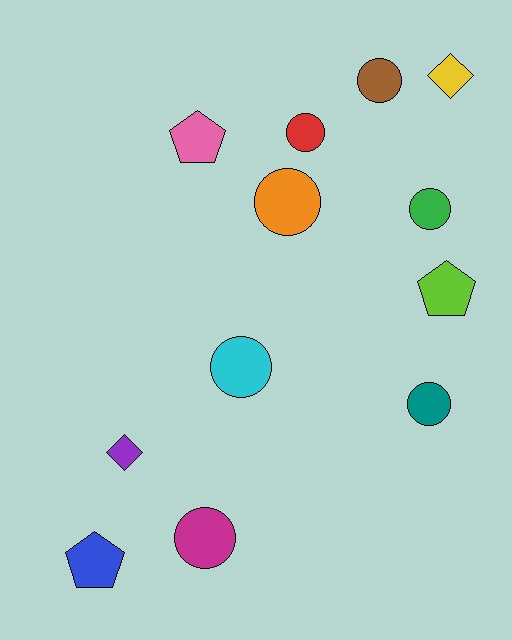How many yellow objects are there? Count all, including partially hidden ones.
There is 1 yellow object.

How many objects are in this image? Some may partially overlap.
There are 12 objects.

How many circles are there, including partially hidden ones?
There are 7 circles.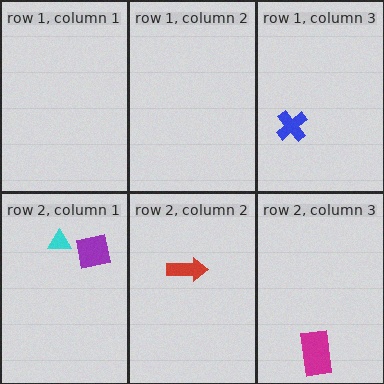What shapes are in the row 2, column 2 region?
The red arrow.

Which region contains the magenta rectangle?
The row 2, column 3 region.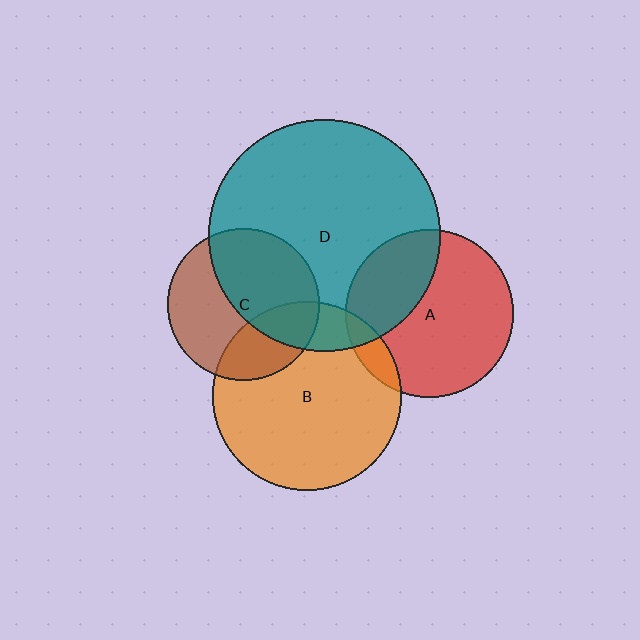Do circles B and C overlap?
Yes.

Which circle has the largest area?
Circle D (teal).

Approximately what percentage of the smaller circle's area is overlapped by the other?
Approximately 30%.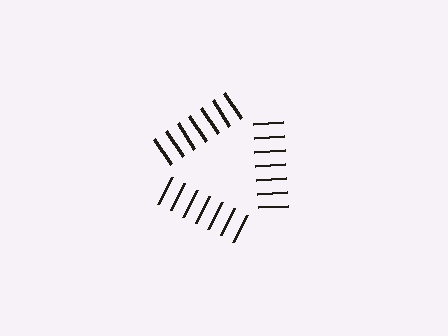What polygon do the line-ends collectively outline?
An illusory triangle — the line segments terminate on its edges but no continuous stroke is drawn.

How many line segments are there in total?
21 — 7 along each of the 3 edges.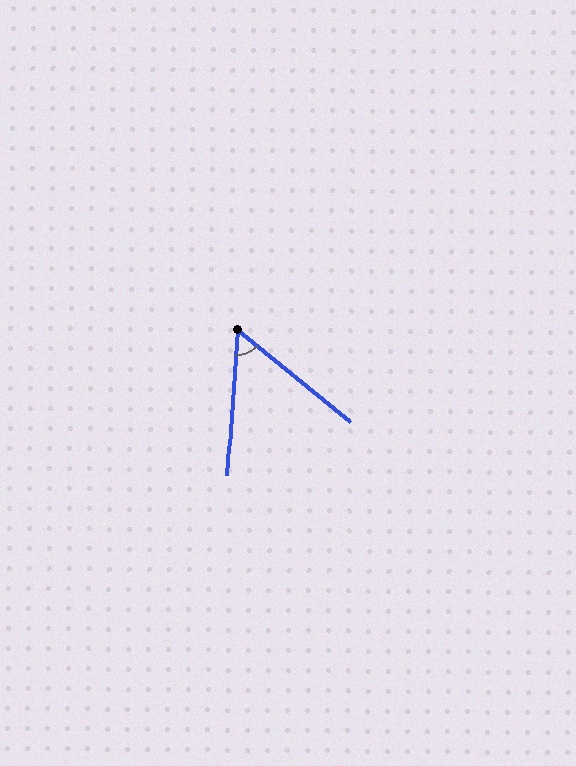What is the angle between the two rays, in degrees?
Approximately 54 degrees.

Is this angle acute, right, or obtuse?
It is acute.